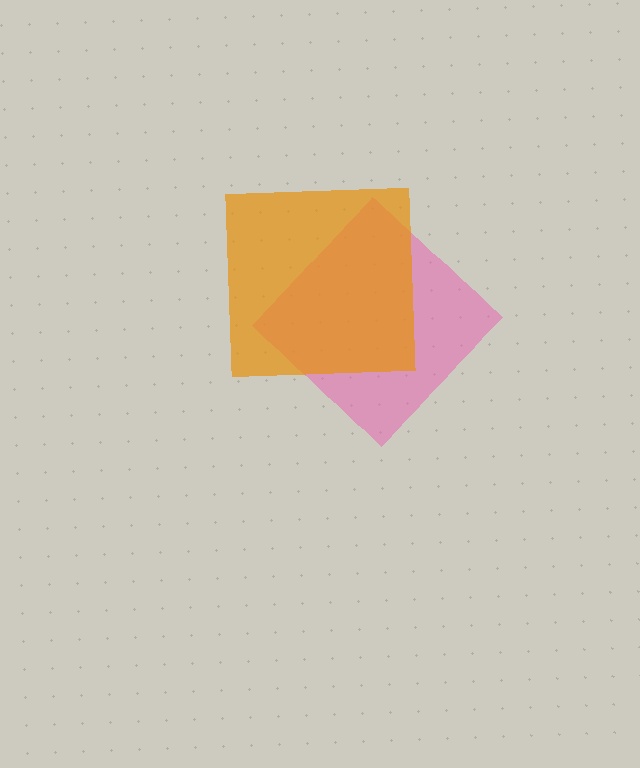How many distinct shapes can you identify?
There are 2 distinct shapes: a pink diamond, an orange square.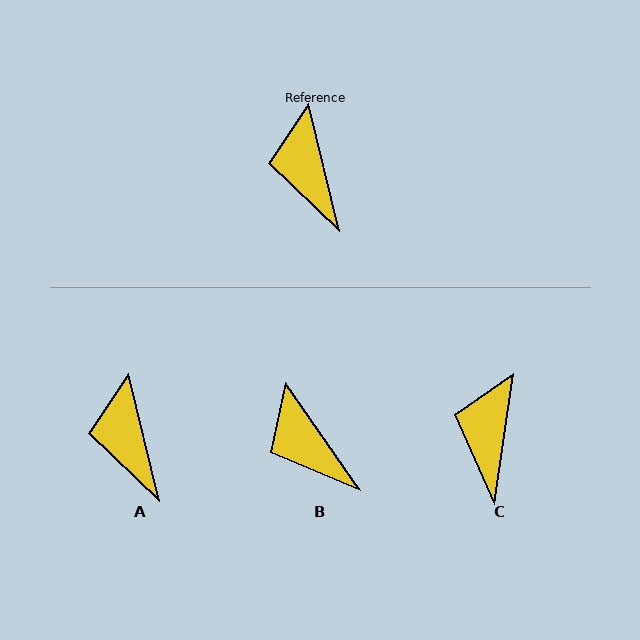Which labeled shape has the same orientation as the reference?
A.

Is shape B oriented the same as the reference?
No, it is off by about 21 degrees.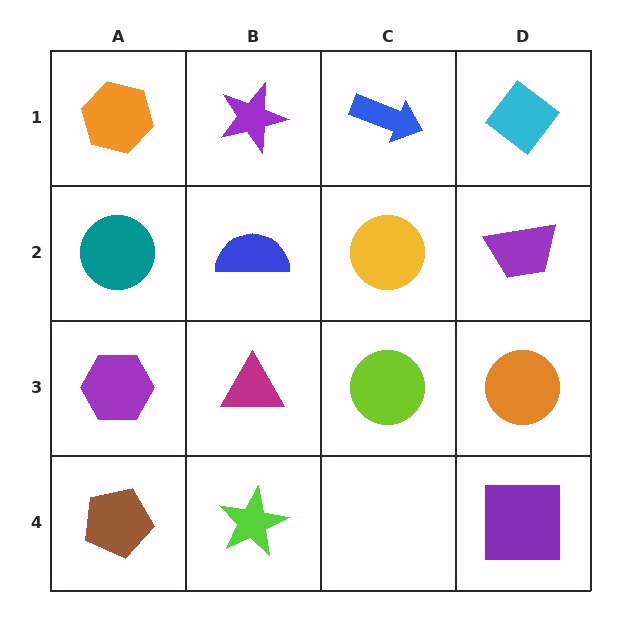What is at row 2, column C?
A yellow circle.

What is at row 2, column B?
A blue semicircle.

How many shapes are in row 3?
4 shapes.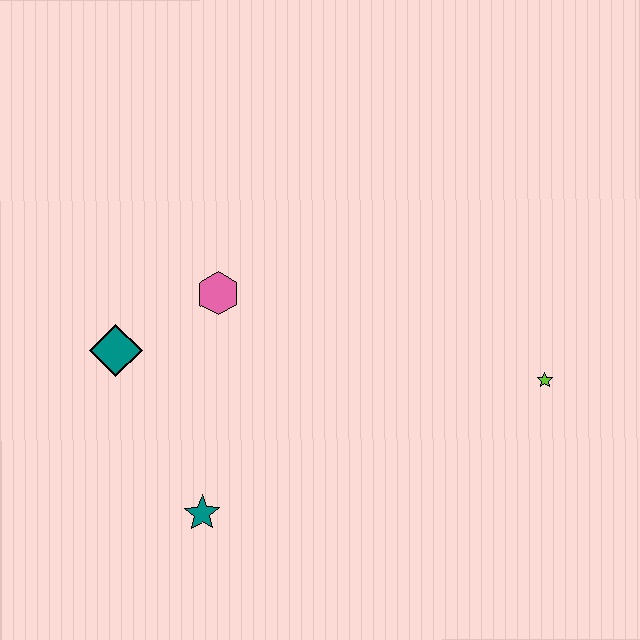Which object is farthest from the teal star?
The lime star is farthest from the teal star.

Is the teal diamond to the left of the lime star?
Yes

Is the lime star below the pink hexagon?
Yes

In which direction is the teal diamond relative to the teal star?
The teal diamond is above the teal star.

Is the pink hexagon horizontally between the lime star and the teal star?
Yes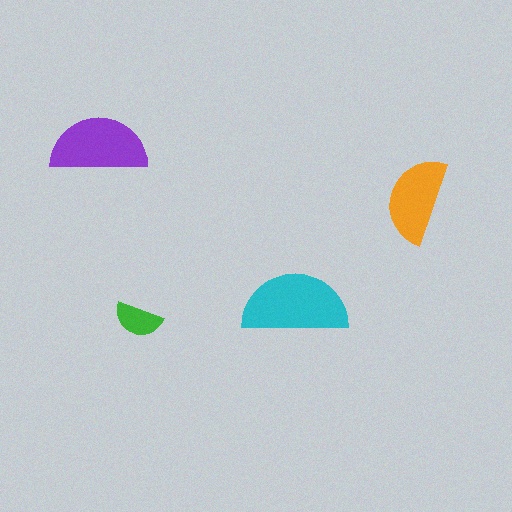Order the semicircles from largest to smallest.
the cyan one, the purple one, the orange one, the green one.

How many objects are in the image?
There are 4 objects in the image.